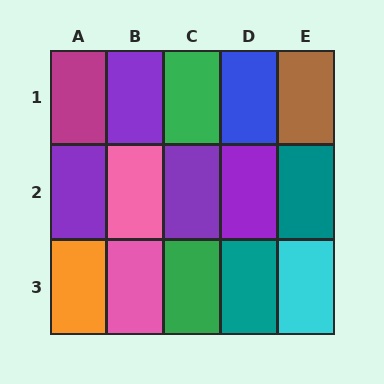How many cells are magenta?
1 cell is magenta.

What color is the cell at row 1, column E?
Brown.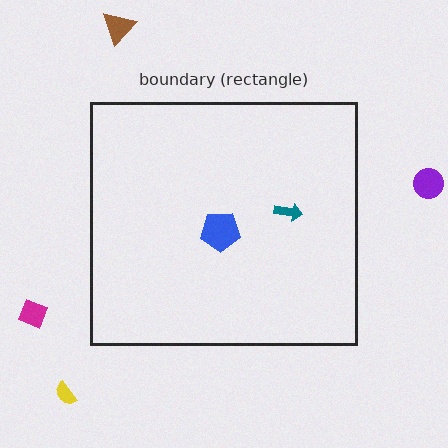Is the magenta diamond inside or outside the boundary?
Outside.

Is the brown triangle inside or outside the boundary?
Outside.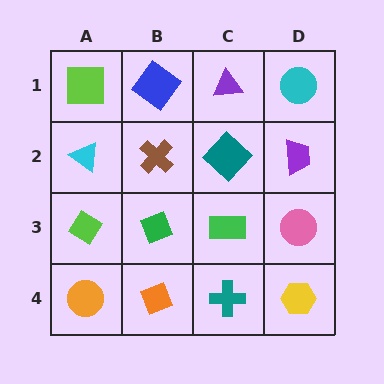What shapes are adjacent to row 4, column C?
A green rectangle (row 3, column C), an orange diamond (row 4, column B), a yellow hexagon (row 4, column D).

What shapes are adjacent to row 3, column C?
A teal diamond (row 2, column C), a teal cross (row 4, column C), a green diamond (row 3, column B), a pink circle (row 3, column D).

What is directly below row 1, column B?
A brown cross.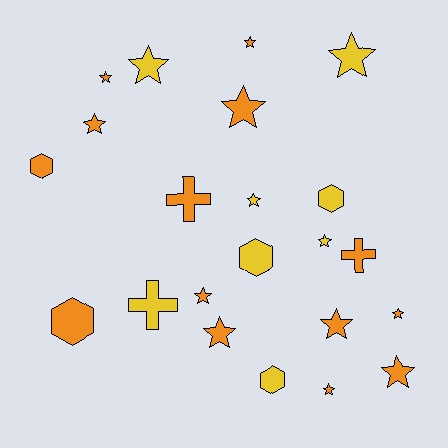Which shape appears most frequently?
Star, with 14 objects.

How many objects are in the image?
There are 22 objects.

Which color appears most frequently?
Orange, with 14 objects.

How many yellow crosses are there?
There is 1 yellow cross.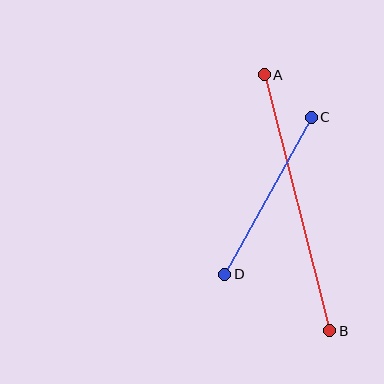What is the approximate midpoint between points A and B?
The midpoint is at approximately (297, 203) pixels.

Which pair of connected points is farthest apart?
Points A and B are farthest apart.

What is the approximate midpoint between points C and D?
The midpoint is at approximately (268, 196) pixels.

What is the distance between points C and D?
The distance is approximately 180 pixels.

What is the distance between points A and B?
The distance is approximately 264 pixels.